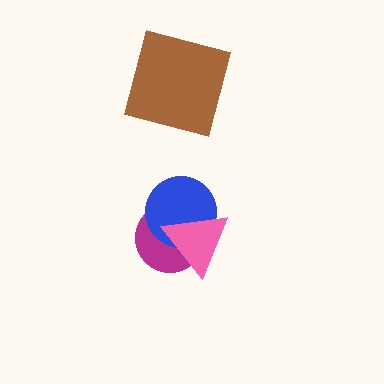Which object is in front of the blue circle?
The pink triangle is in front of the blue circle.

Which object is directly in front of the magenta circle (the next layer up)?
The blue circle is directly in front of the magenta circle.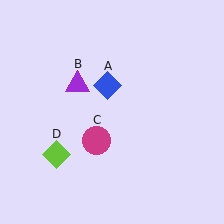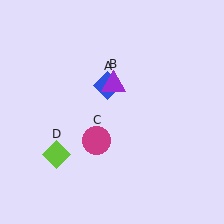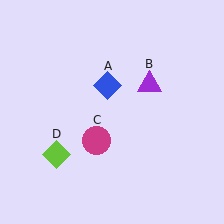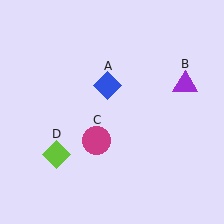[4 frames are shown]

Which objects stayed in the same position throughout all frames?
Blue diamond (object A) and magenta circle (object C) and lime diamond (object D) remained stationary.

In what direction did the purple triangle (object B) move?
The purple triangle (object B) moved right.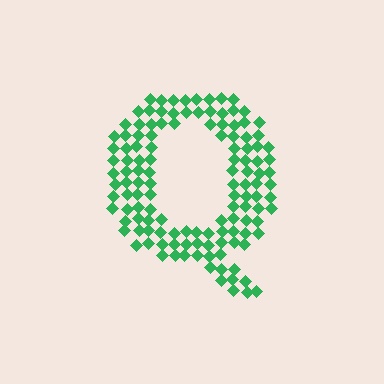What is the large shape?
The large shape is the letter Q.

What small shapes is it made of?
It is made of small diamonds.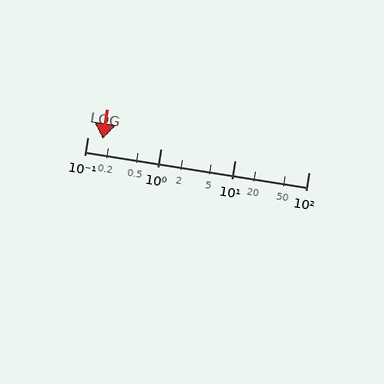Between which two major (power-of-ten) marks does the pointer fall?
The pointer is between 0.1 and 1.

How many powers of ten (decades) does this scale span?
The scale spans 3 decades, from 0.1 to 100.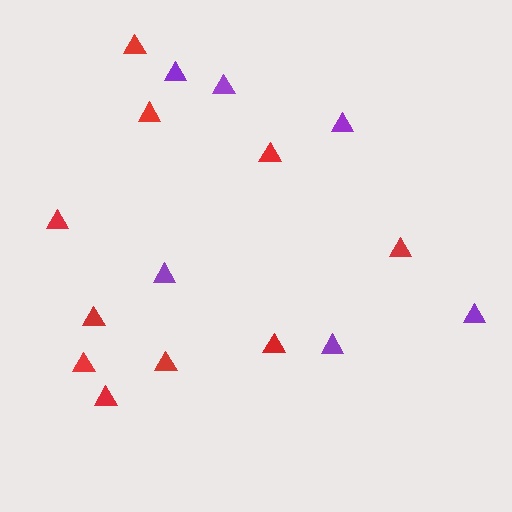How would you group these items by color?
There are 2 groups: one group of red triangles (10) and one group of purple triangles (6).